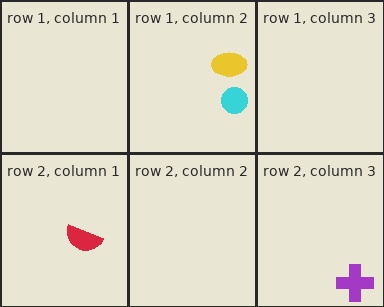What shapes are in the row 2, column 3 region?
The purple cross.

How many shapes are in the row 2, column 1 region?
1.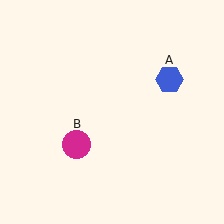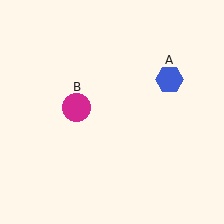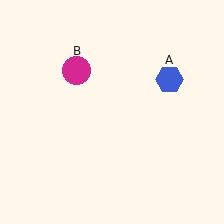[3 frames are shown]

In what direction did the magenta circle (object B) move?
The magenta circle (object B) moved up.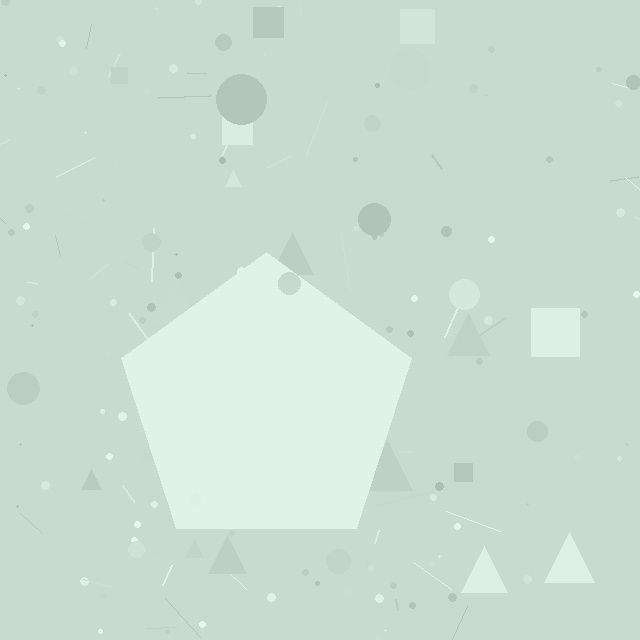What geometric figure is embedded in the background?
A pentagon is embedded in the background.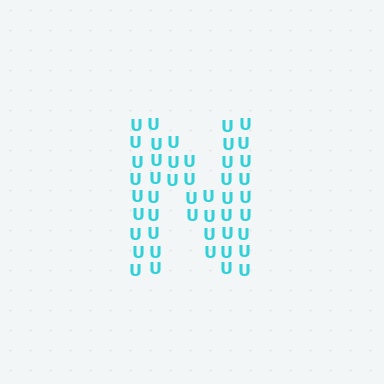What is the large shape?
The large shape is the letter N.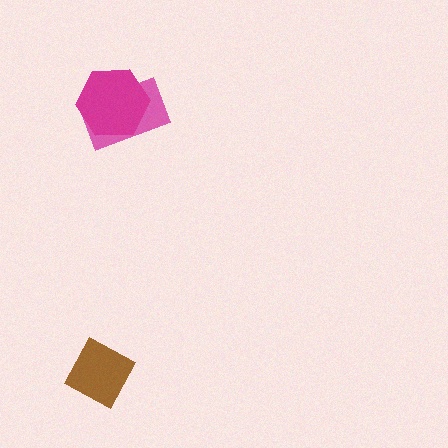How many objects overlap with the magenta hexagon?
1 object overlaps with the magenta hexagon.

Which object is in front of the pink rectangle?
The magenta hexagon is in front of the pink rectangle.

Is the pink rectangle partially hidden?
Yes, it is partially covered by another shape.